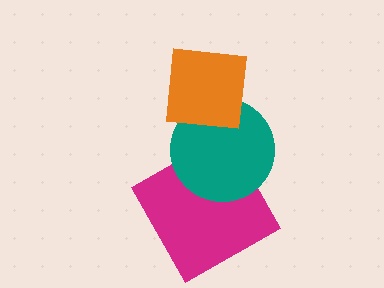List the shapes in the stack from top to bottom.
From top to bottom: the orange square, the teal circle, the magenta square.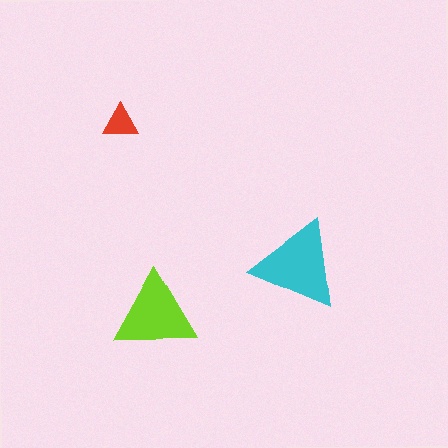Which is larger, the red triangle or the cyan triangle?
The cyan one.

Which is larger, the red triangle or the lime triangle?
The lime one.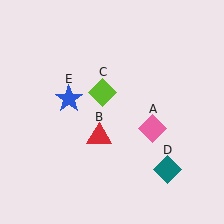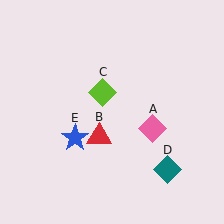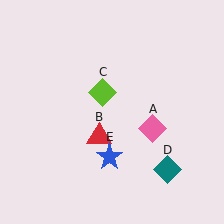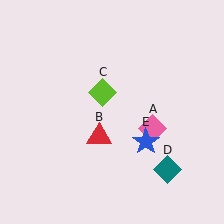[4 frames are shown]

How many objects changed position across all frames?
1 object changed position: blue star (object E).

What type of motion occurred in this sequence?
The blue star (object E) rotated counterclockwise around the center of the scene.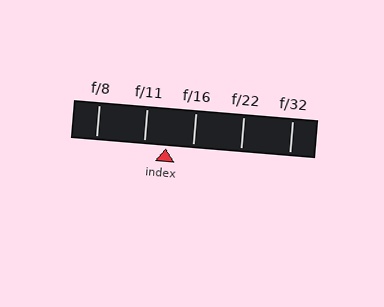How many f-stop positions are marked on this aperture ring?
There are 5 f-stop positions marked.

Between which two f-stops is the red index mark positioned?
The index mark is between f/11 and f/16.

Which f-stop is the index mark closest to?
The index mark is closest to f/11.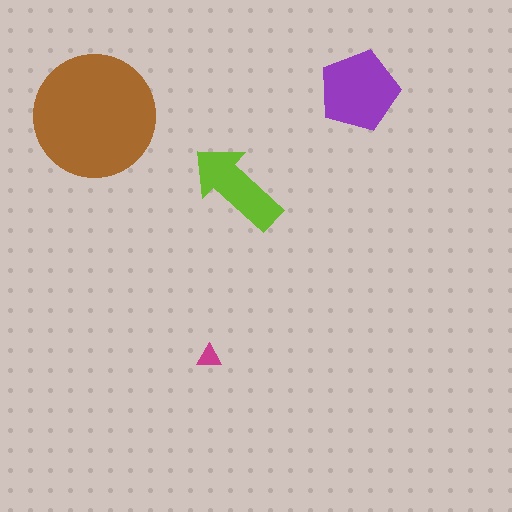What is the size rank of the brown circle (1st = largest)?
1st.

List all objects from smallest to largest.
The magenta triangle, the lime arrow, the purple pentagon, the brown circle.